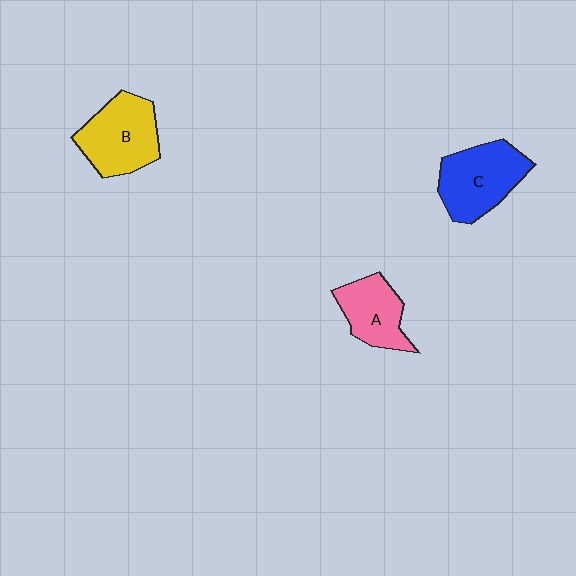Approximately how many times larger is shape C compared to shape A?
Approximately 1.4 times.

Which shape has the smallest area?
Shape A (pink).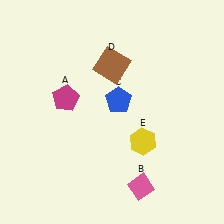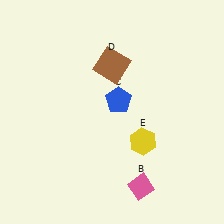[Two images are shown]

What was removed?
The magenta pentagon (A) was removed in Image 2.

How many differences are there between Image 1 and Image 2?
There is 1 difference between the two images.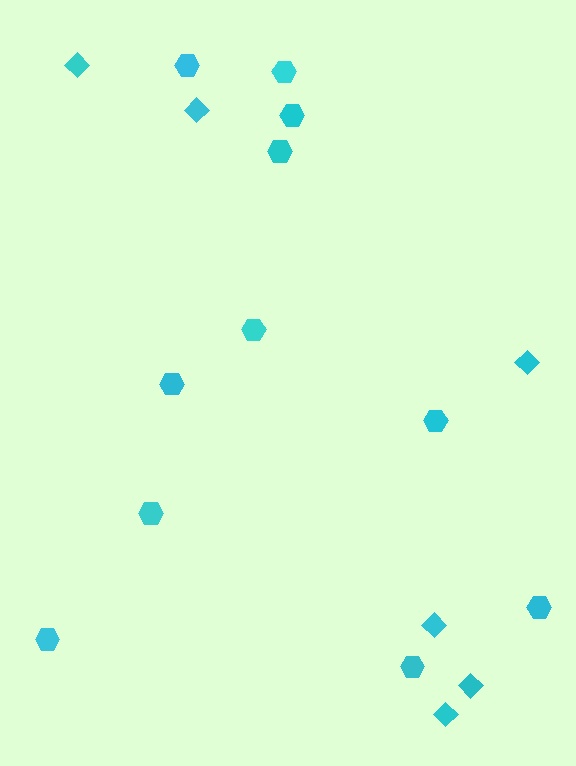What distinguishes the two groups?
There are 2 groups: one group of diamonds (6) and one group of hexagons (11).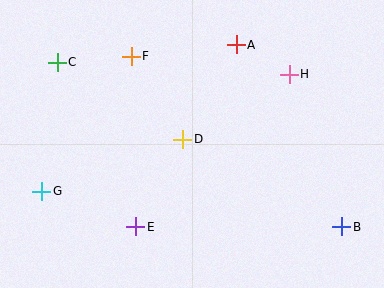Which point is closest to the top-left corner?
Point C is closest to the top-left corner.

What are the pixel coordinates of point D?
Point D is at (183, 139).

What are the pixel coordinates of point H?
Point H is at (289, 74).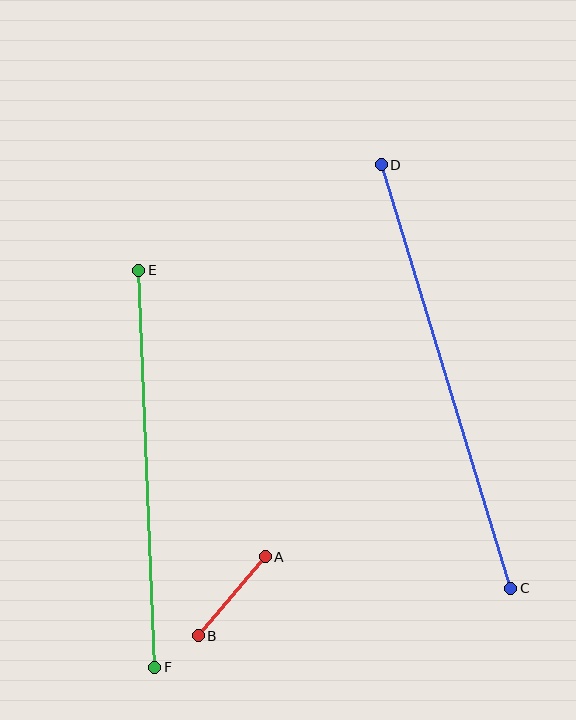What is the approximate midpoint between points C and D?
The midpoint is at approximately (446, 376) pixels.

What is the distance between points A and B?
The distance is approximately 104 pixels.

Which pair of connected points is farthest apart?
Points C and D are farthest apart.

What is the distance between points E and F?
The distance is approximately 397 pixels.